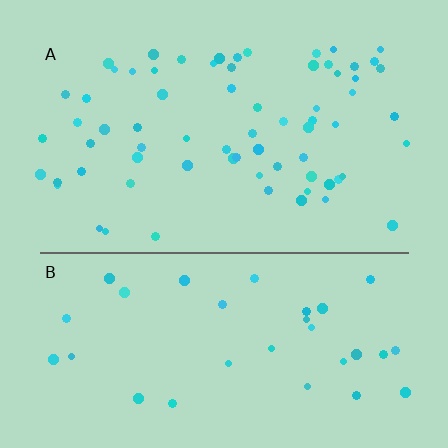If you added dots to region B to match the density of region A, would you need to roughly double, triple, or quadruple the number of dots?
Approximately double.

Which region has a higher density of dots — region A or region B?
A (the top).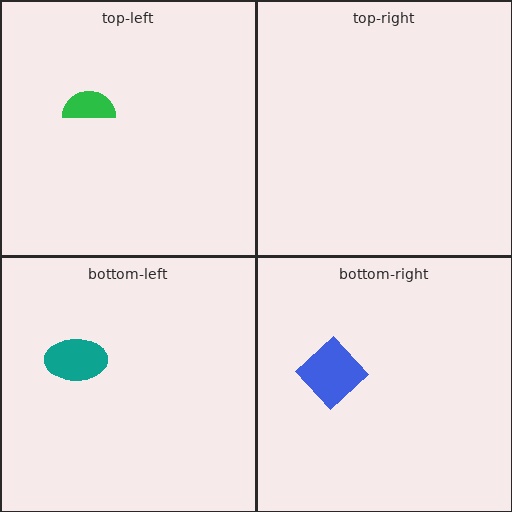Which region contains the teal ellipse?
The bottom-left region.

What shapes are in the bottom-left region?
The teal ellipse.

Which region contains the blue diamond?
The bottom-right region.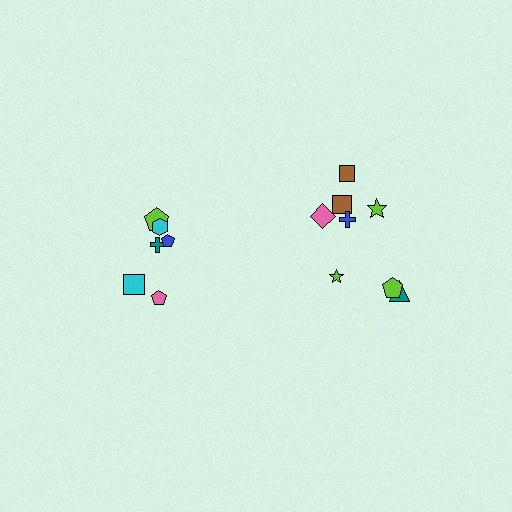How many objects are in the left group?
There are 6 objects.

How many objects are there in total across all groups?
There are 14 objects.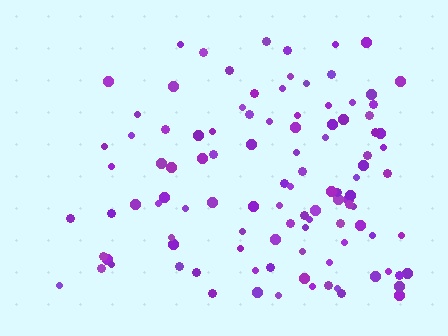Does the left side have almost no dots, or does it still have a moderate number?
Still a moderate number, just noticeably fewer than the right.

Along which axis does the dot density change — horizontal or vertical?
Horizontal.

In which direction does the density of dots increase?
From left to right, with the right side densest.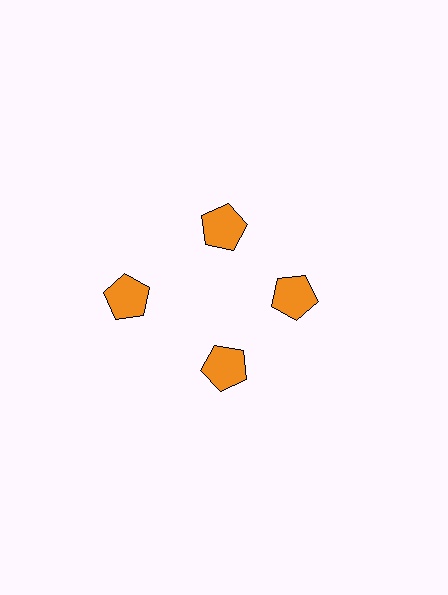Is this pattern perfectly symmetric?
No. The 4 orange pentagons are arranged in a ring, but one element near the 9 o'clock position is pushed outward from the center, breaking the 4-fold rotational symmetry.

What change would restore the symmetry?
The symmetry would be restored by moving it inward, back onto the ring so that all 4 pentagons sit at equal angles and equal distance from the center.